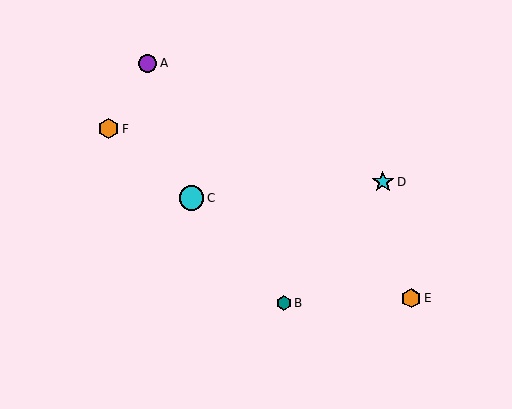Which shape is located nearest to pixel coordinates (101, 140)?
The orange hexagon (labeled F) at (109, 129) is nearest to that location.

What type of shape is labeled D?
Shape D is a cyan star.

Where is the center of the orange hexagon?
The center of the orange hexagon is at (411, 298).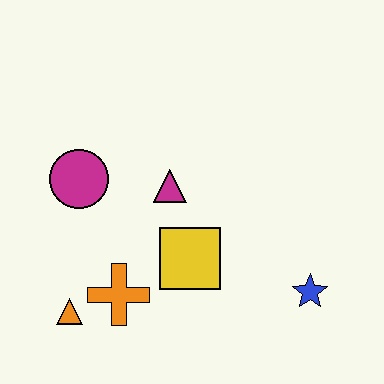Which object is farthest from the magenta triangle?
The blue star is farthest from the magenta triangle.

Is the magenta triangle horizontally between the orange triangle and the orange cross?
No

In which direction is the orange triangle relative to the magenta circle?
The orange triangle is below the magenta circle.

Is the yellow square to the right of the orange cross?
Yes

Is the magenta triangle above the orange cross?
Yes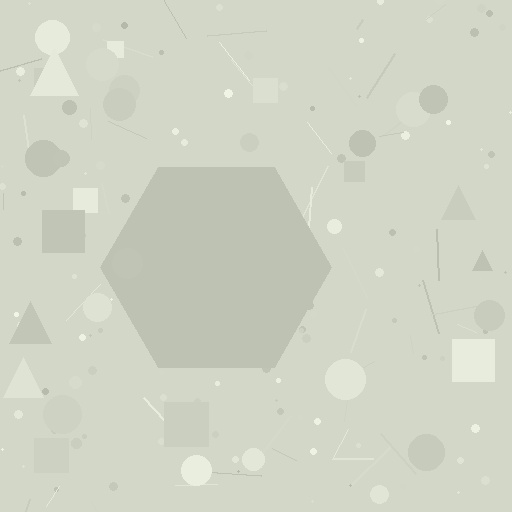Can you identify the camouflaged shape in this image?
The camouflaged shape is a hexagon.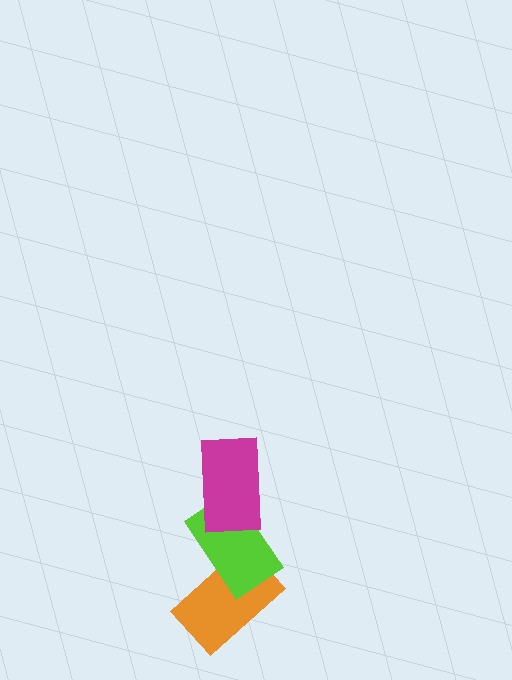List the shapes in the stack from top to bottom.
From top to bottom: the magenta rectangle, the lime rectangle, the orange rectangle.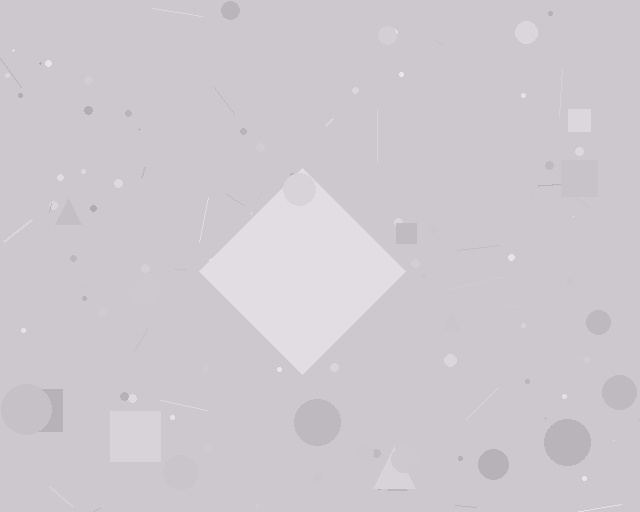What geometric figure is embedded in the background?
A diamond is embedded in the background.